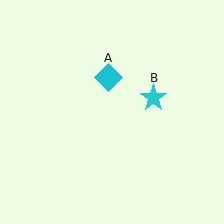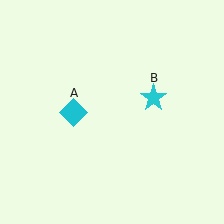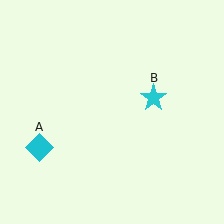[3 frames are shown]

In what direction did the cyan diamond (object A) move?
The cyan diamond (object A) moved down and to the left.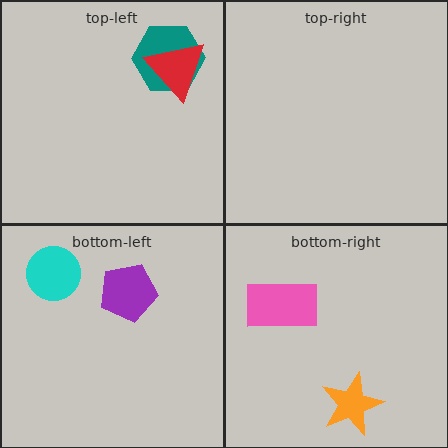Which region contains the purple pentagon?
The bottom-left region.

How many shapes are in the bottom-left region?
2.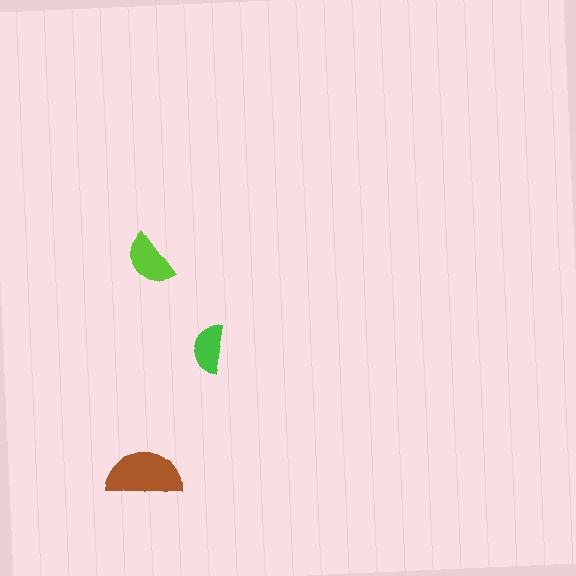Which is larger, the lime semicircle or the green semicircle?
The lime one.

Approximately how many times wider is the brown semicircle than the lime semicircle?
About 1.5 times wider.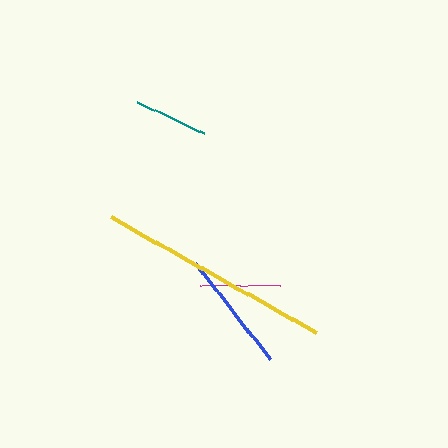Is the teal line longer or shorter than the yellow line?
The yellow line is longer than the teal line.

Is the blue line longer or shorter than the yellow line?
The yellow line is longer than the blue line.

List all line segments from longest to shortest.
From longest to shortest: yellow, blue, magenta, teal.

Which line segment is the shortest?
The teal line is the shortest at approximately 74 pixels.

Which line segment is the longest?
The yellow line is the longest at approximately 236 pixels.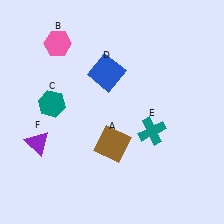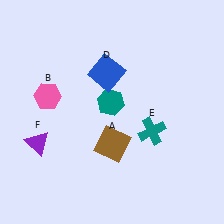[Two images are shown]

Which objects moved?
The objects that moved are: the pink hexagon (B), the teal hexagon (C).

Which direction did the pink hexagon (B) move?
The pink hexagon (B) moved down.